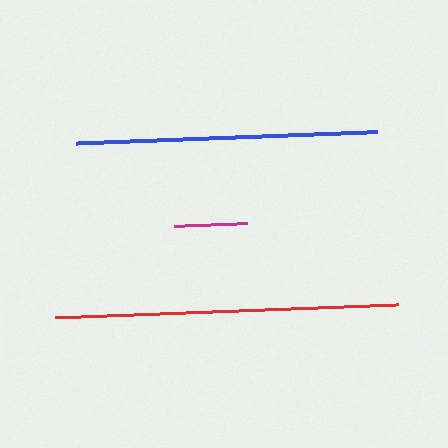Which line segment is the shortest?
The magenta line is the shortest at approximately 73 pixels.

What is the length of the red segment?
The red segment is approximately 343 pixels long.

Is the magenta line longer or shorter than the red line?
The red line is longer than the magenta line.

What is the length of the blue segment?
The blue segment is approximately 302 pixels long.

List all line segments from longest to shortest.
From longest to shortest: red, blue, magenta.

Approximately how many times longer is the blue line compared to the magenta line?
The blue line is approximately 4.1 times the length of the magenta line.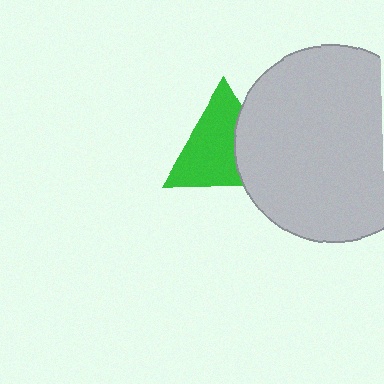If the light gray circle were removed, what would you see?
You would see the complete green triangle.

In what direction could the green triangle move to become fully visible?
The green triangle could move left. That would shift it out from behind the light gray circle entirely.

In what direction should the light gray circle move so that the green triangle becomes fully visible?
The light gray circle should move right. That is the shortest direction to clear the overlap and leave the green triangle fully visible.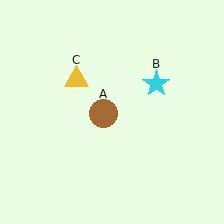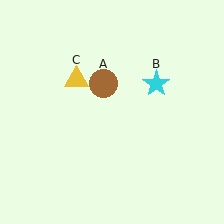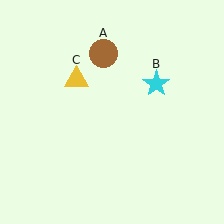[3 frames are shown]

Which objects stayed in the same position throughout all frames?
Cyan star (object B) and yellow triangle (object C) remained stationary.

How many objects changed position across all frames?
1 object changed position: brown circle (object A).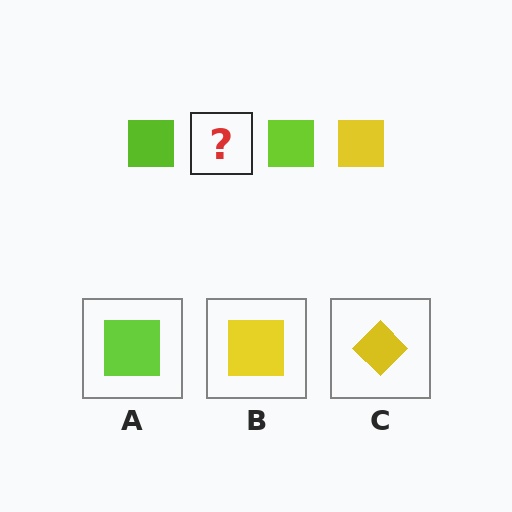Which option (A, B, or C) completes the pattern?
B.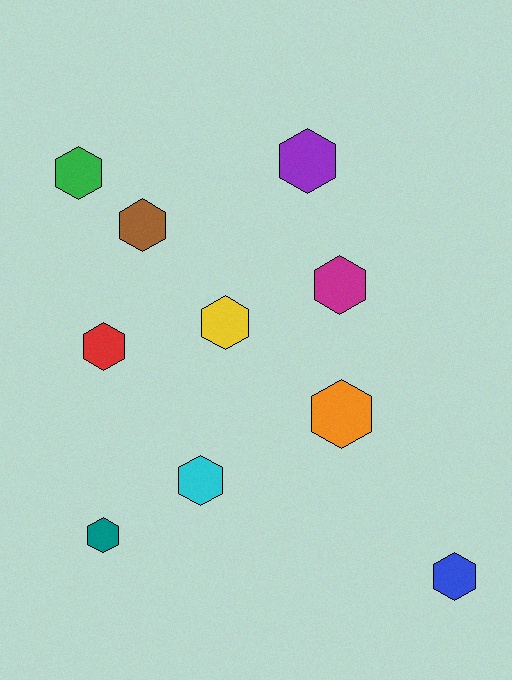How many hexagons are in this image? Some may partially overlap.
There are 10 hexagons.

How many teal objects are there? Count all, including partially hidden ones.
There is 1 teal object.